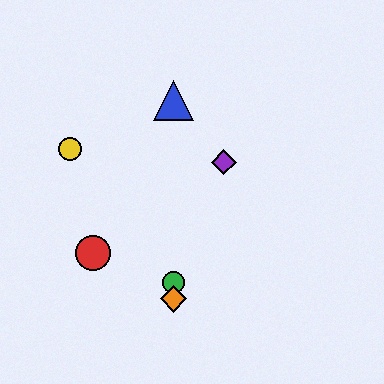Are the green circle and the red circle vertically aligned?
No, the green circle is at x≈174 and the red circle is at x≈93.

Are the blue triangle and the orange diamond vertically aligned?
Yes, both are at x≈174.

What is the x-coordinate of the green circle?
The green circle is at x≈174.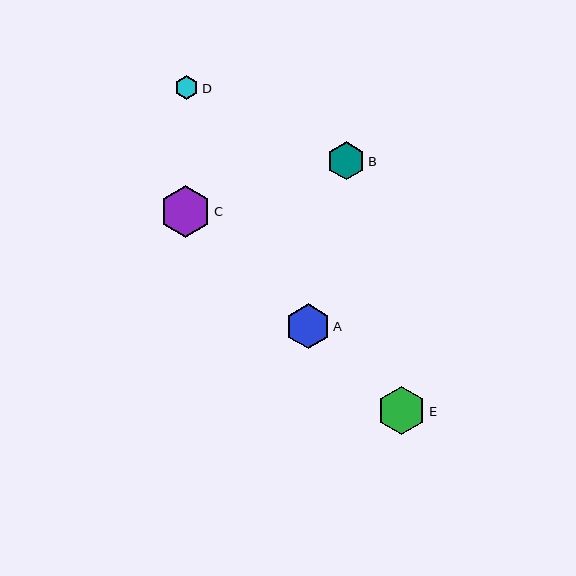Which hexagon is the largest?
Hexagon C is the largest with a size of approximately 52 pixels.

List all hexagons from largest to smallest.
From largest to smallest: C, E, A, B, D.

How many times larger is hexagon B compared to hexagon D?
Hexagon B is approximately 1.6 times the size of hexagon D.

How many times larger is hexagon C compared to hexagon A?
Hexagon C is approximately 1.2 times the size of hexagon A.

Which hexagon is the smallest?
Hexagon D is the smallest with a size of approximately 23 pixels.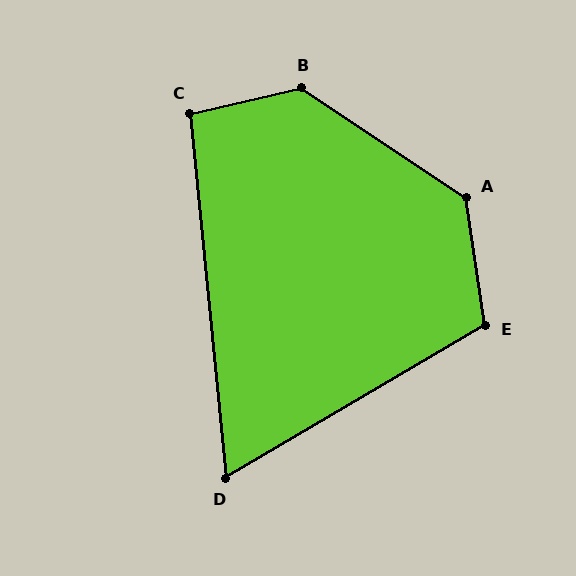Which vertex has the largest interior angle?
B, at approximately 134 degrees.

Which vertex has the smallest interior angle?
D, at approximately 65 degrees.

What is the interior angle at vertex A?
Approximately 131 degrees (obtuse).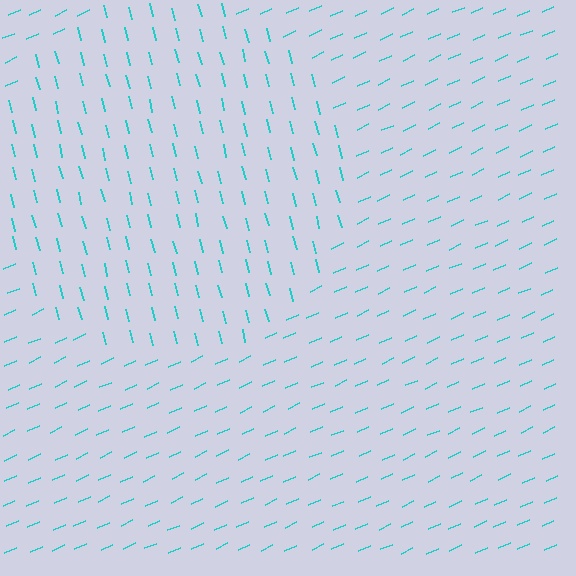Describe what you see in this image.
The image is filled with small cyan line segments. A circle region in the image has lines oriented differently from the surrounding lines, creating a visible texture boundary.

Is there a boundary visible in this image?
Yes, there is a texture boundary formed by a change in line orientation.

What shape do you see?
I see a circle.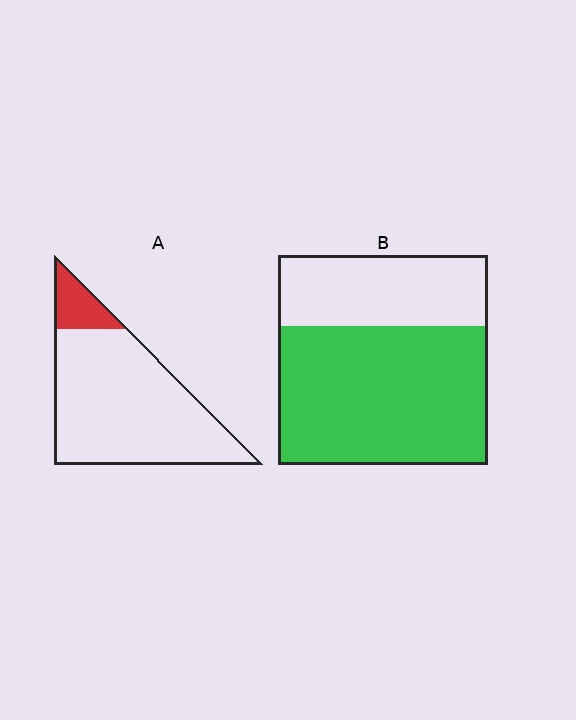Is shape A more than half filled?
No.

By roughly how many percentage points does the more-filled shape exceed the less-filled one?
By roughly 55 percentage points (B over A).